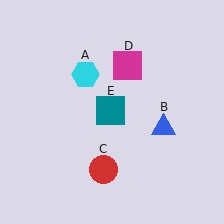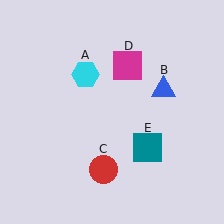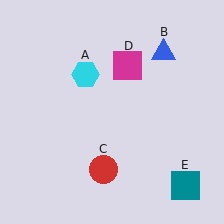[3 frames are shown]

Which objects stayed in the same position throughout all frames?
Cyan hexagon (object A) and red circle (object C) and magenta square (object D) remained stationary.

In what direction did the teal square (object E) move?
The teal square (object E) moved down and to the right.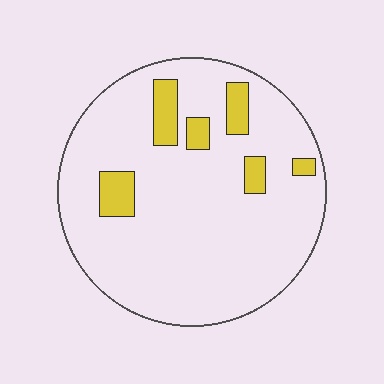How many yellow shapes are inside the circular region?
6.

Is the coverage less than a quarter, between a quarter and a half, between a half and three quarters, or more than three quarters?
Less than a quarter.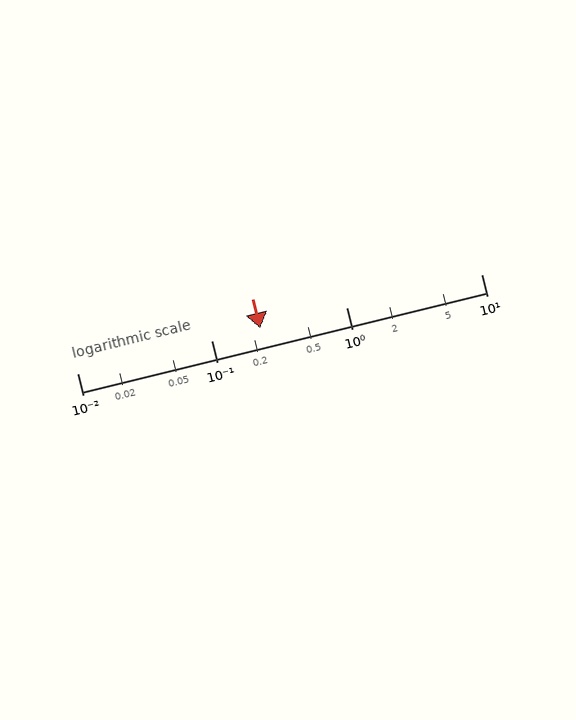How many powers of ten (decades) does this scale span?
The scale spans 3 decades, from 0.01 to 10.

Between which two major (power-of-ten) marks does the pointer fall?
The pointer is between 0.1 and 1.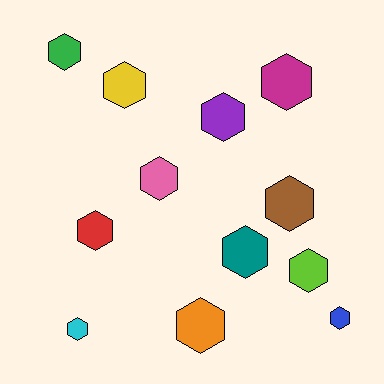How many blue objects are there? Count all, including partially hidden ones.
There is 1 blue object.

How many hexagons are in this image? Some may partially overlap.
There are 12 hexagons.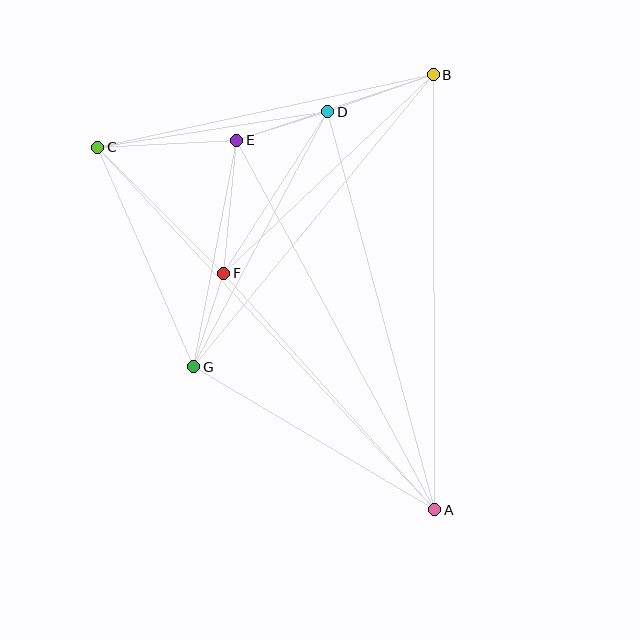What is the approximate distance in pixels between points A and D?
The distance between A and D is approximately 412 pixels.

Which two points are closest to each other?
Points D and E are closest to each other.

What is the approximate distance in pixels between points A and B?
The distance between A and B is approximately 435 pixels.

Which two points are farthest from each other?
Points A and C are farthest from each other.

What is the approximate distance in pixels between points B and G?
The distance between B and G is approximately 378 pixels.